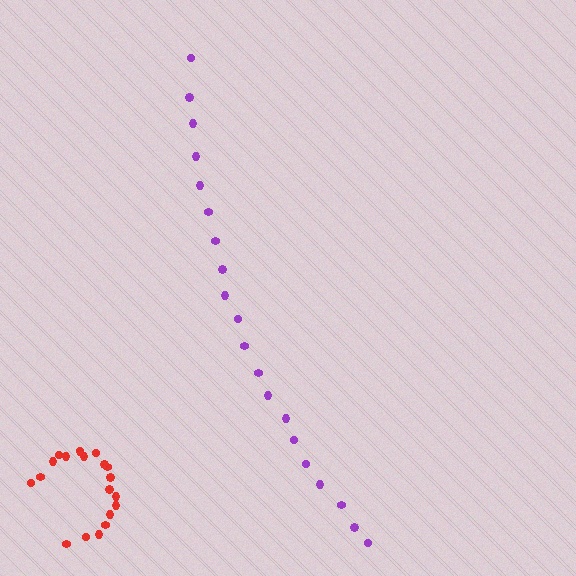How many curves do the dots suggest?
There are 2 distinct paths.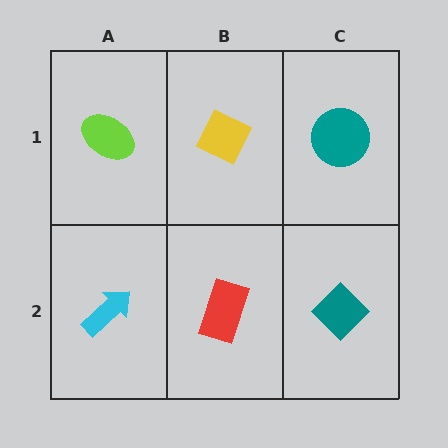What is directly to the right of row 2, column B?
A teal diamond.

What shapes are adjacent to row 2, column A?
A lime ellipse (row 1, column A), a red rectangle (row 2, column B).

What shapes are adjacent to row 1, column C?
A teal diamond (row 2, column C), a yellow diamond (row 1, column B).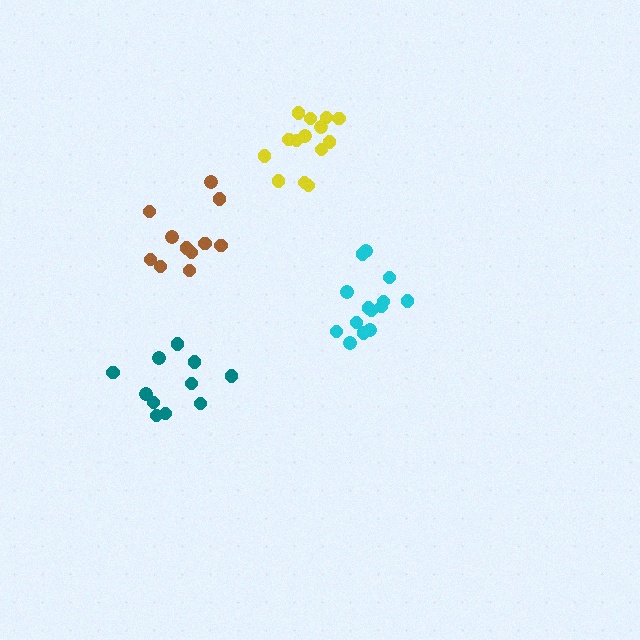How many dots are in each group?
Group 1: 11 dots, Group 2: 11 dots, Group 3: 14 dots, Group 4: 14 dots (50 total).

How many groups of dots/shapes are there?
There are 4 groups.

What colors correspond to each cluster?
The clusters are colored: brown, teal, yellow, cyan.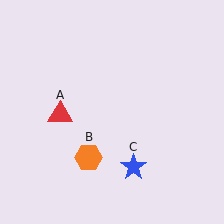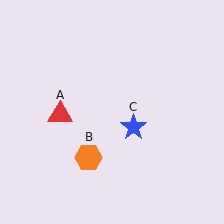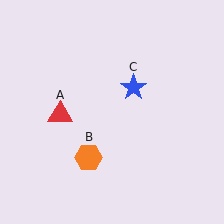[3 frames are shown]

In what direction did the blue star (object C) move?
The blue star (object C) moved up.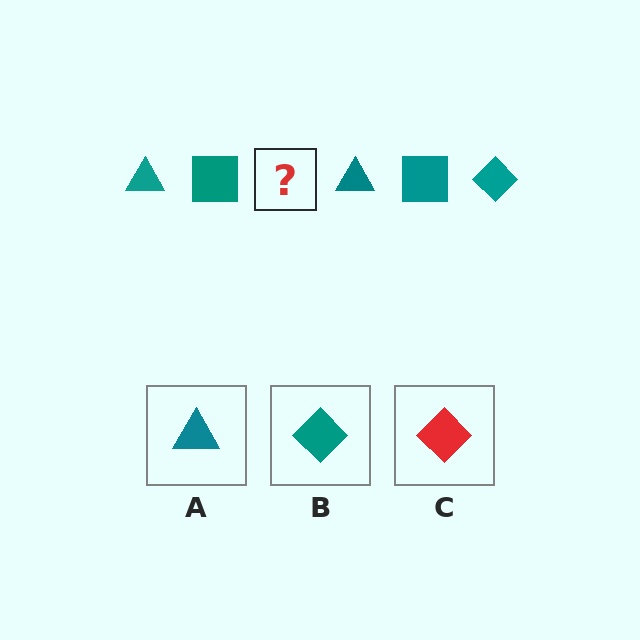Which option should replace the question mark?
Option B.